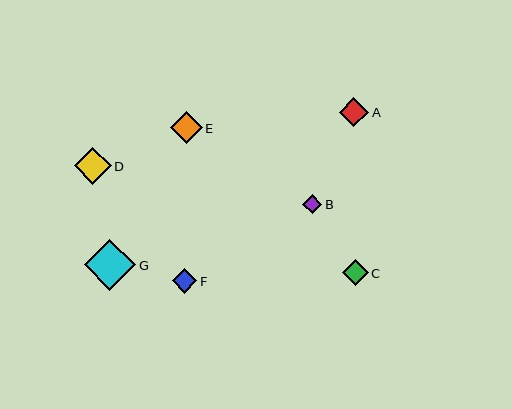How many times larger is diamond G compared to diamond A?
Diamond G is approximately 1.8 times the size of diamond A.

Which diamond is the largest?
Diamond G is the largest with a size of approximately 51 pixels.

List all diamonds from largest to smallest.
From largest to smallest: G, D, E, A, C, F, B.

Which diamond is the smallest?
Diamond B is the smallest with a size of approximately 19 pixels.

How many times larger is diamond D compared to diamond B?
Diamond D is approximately 1.9 times the size of diamond B.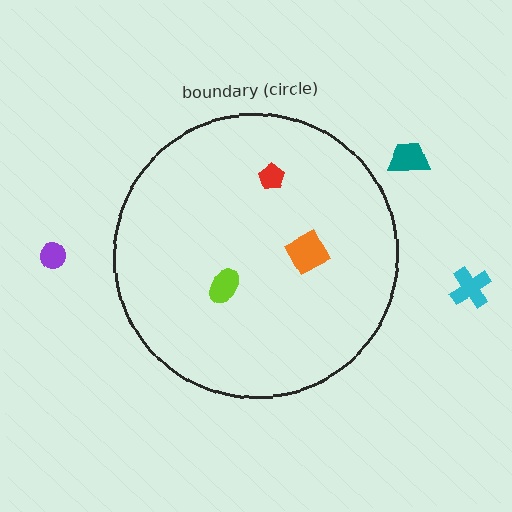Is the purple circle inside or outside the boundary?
Outside.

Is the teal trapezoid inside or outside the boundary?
Outside.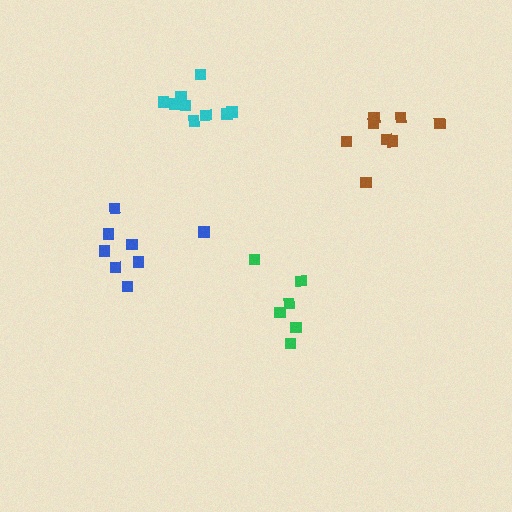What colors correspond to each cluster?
The clusters are colored: cyan, green, brown, blue.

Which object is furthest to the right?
The brown cluster is rightmost.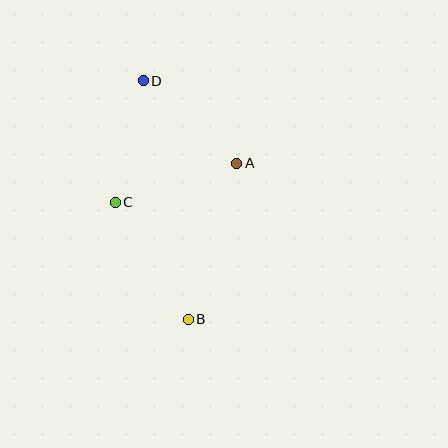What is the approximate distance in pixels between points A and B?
The distance between A and B is approximately 163 pixels.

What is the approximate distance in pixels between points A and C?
The distance between A and C is approximately 127 pixels.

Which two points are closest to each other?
Points A and D are closest to each other.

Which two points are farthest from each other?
Points B and D are farthest from each other.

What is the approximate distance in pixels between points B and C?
The distance between B and C is approximately 138 pixels.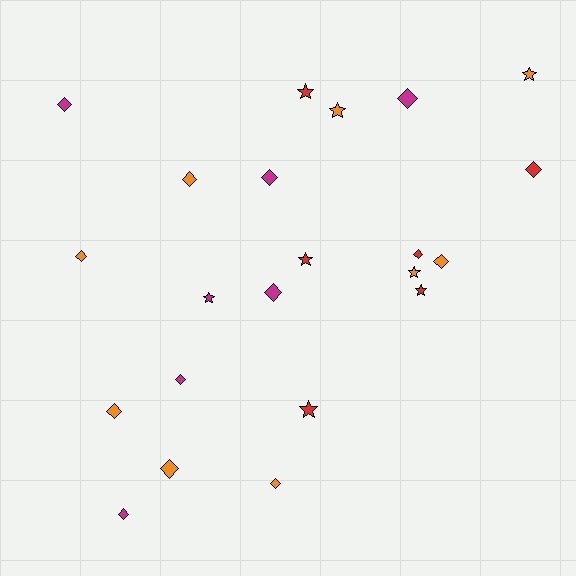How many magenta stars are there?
There is 1 magenta star.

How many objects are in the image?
There are 22 objects.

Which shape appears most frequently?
Diamond, with 14 objects.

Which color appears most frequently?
Orange, with 9 objects.